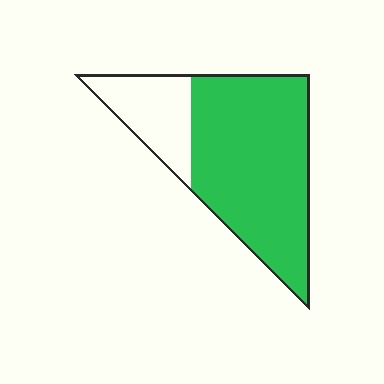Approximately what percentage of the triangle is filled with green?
Approximately 75%.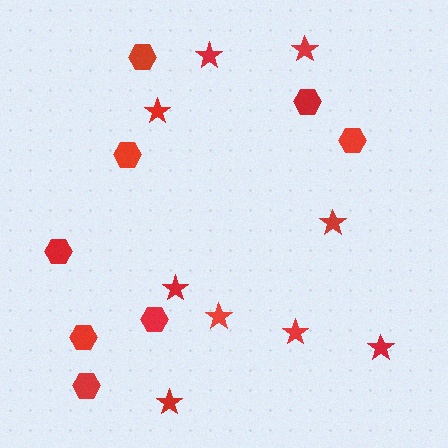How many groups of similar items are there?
There are 2 groups: one group of hexagons (8) and one group of stars (9).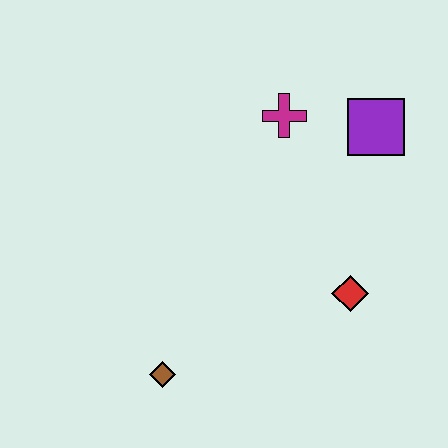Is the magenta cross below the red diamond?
No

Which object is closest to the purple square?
The magenta cross is closest to the purple square.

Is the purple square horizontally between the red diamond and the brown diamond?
No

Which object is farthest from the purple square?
The brown diamond is farthest from the purple square.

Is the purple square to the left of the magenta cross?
No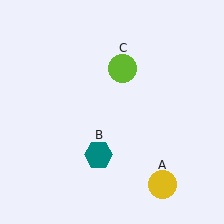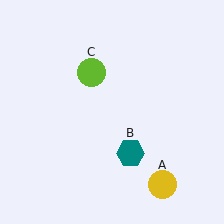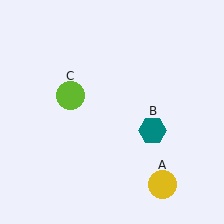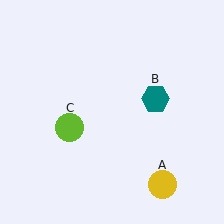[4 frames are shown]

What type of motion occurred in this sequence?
The teal hexagon (object B), lime circle (object C) rotated counterclockwise around the center of the scene.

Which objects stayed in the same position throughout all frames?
Yellow circle (object A) remained stationary.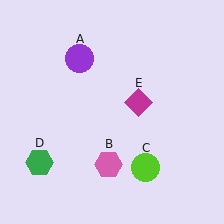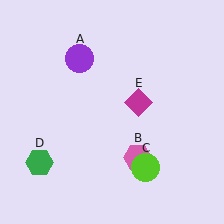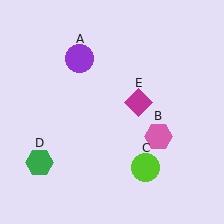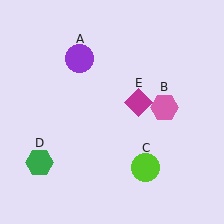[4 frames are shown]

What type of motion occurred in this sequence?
The pink hexagon (object B) rotated counterclockwise around the center of the scene.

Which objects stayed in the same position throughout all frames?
Purple circle (object A) and lime circle (object C) and green hexagon (object D) and magenta diamond (object E) remained stationary.